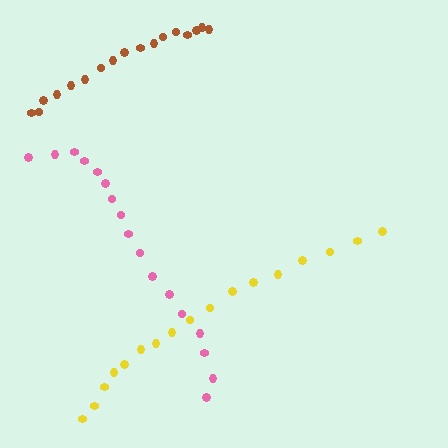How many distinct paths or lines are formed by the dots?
There are 3 distinct paths.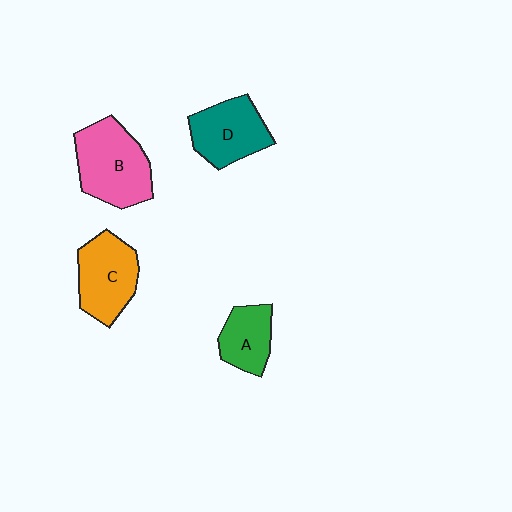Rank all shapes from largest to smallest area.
From largest to smallest: B (pink), C (orange), D (teal), A (green).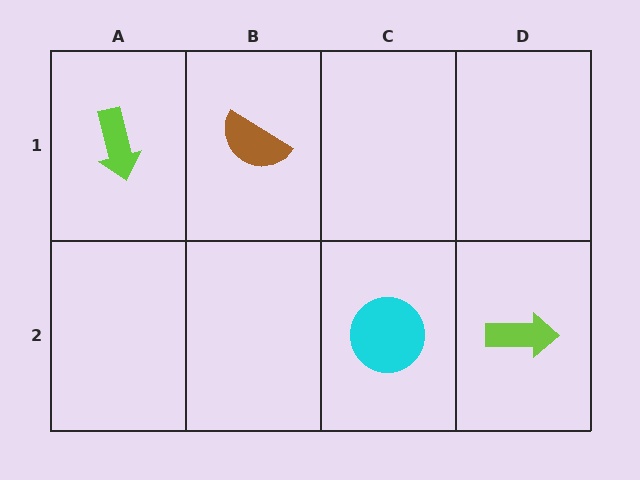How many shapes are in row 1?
2 shapes.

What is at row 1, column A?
A lime arrow.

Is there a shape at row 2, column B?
No, that cell is empty.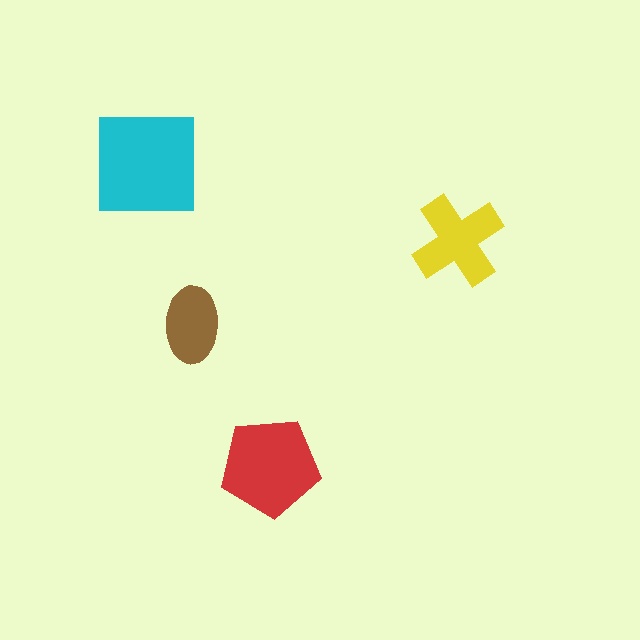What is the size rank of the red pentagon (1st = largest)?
2nd.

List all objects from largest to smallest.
The cyan square, the red pentagon, the yellow cross, the brown ellipse.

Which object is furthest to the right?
The yellow cross is rightmost.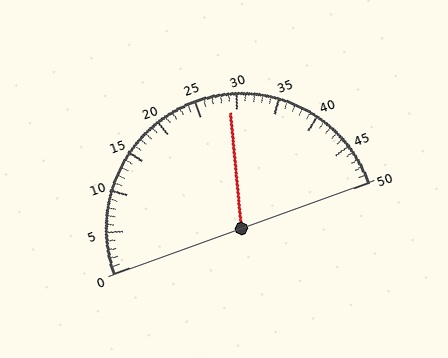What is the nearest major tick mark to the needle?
The nearest major tick mark is 30.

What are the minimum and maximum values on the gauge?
The gauge ranges from 0 to 50.